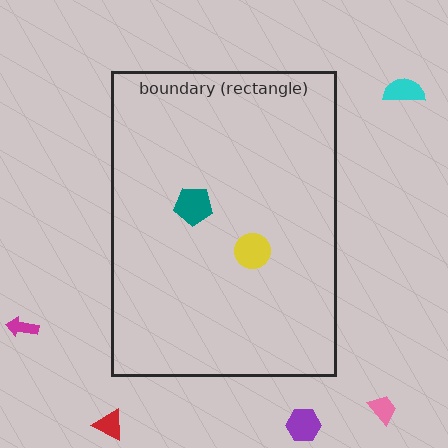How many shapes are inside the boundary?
2 inside, 5 outside.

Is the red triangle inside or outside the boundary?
Outside.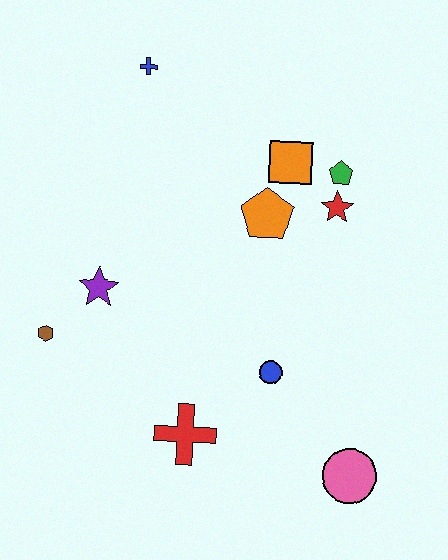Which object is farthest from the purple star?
The pink circle is farthest from the purple star.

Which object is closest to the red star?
The green pentagon is closest to the red star.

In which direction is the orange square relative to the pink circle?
The orange square is above the pink circle.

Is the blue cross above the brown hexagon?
Yes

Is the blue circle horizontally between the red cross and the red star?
Yes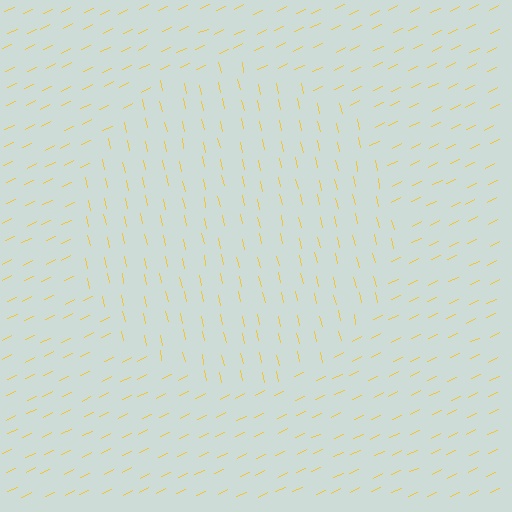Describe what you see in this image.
The image is filled with small yellow line segments. A circle region in the image has lines oriented differently from the surrounding lines, creating a visible texture boundary.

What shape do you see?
I see a circle.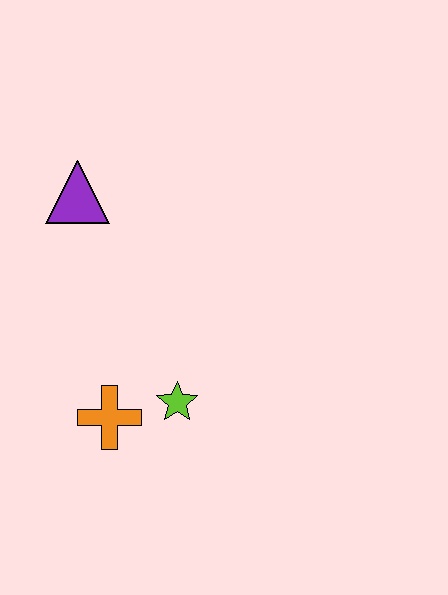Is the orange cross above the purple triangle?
No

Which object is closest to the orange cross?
The lime star is closest to the orange cross.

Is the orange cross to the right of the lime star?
No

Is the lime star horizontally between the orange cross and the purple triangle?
No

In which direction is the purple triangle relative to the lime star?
The purple triangle is above the lime star.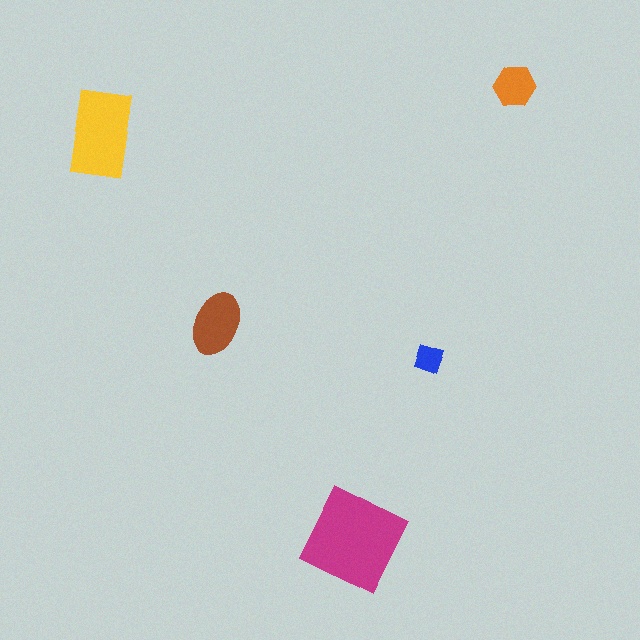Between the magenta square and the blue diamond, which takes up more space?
The magenta square.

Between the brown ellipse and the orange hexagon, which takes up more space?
The brown ellipse.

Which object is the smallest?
The blue diamond.